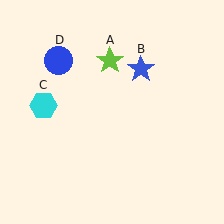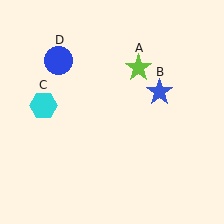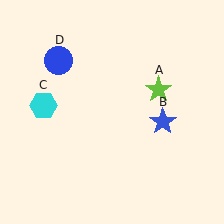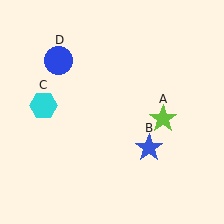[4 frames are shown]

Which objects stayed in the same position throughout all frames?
Cyan hexagon (object C) and blue circle (object D) remained stationary.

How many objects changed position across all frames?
2 objects changed position: lime star (object A), blue star (object B).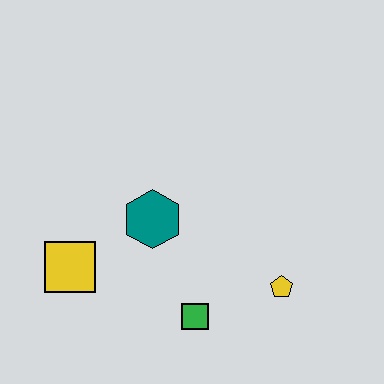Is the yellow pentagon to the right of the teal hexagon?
Yes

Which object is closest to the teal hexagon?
The yellow square is closest to the teal hexagon.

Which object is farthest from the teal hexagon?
The yellow pentagon is farthest from the teal hexagon.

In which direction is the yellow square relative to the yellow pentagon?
The yellow square is to the left of the yellow pentagon.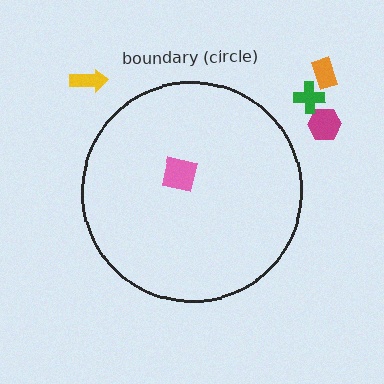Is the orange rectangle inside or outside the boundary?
Outside.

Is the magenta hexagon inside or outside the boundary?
Outside.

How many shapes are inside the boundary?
1 inside, 4 outside.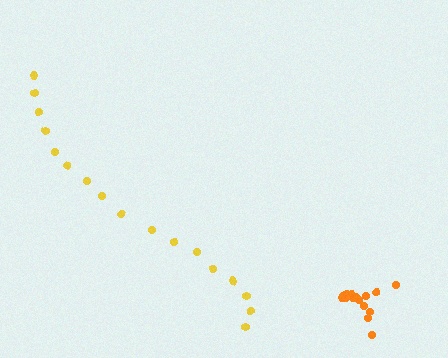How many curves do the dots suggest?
There are 2 distinct paths.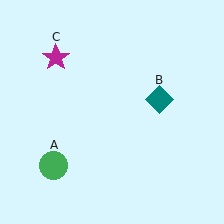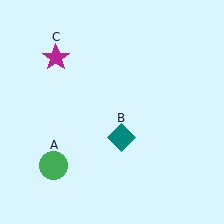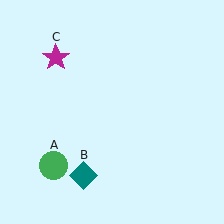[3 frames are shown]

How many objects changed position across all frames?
1 object changed position: teal diamond (object B).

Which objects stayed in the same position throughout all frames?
Green circle (object A) and magenta star (object C) remained stationary.